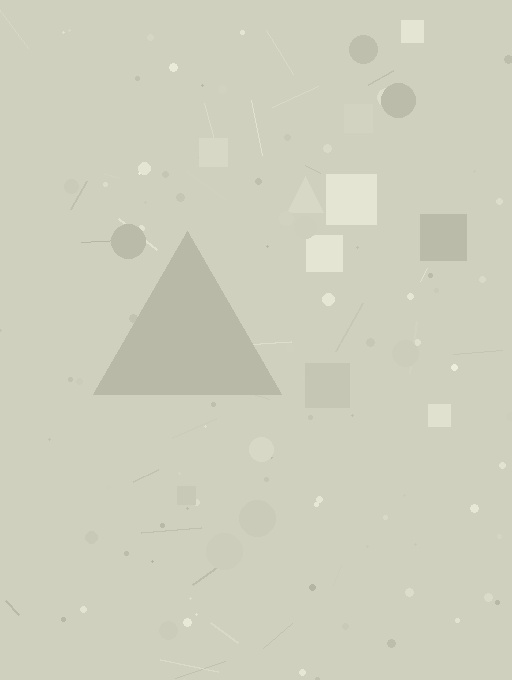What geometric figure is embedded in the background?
A triangle is embedded in the background.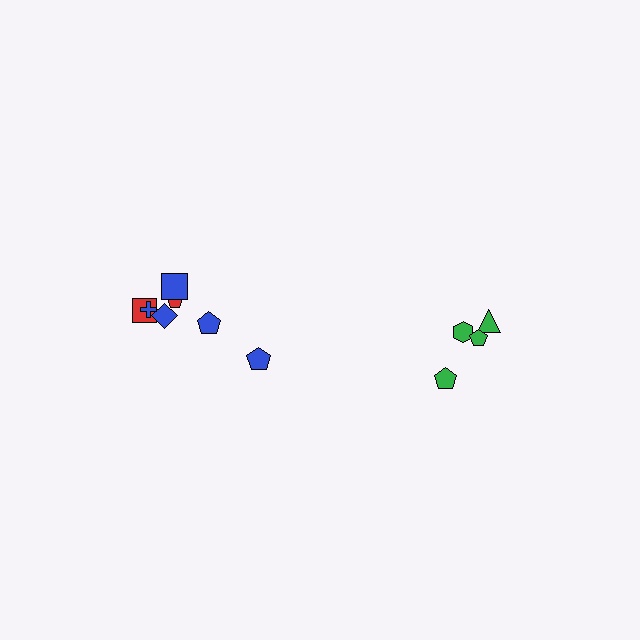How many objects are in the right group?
There are 4 objects.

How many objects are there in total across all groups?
There are 11 objects.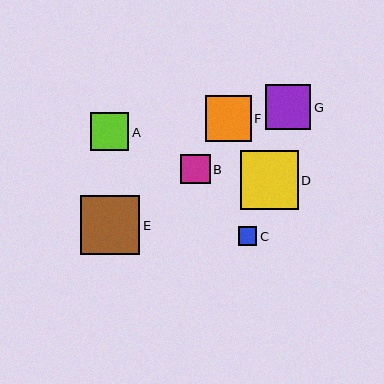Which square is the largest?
Square E is the largest with a size of approximately 59 pixels.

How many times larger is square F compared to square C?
Square F is approximately 2.5 times the size of square C.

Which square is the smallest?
Square C is the smallest with a size of approximately 19 pixels.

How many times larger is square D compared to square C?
Square D is approximately 3.1 times the size of square C.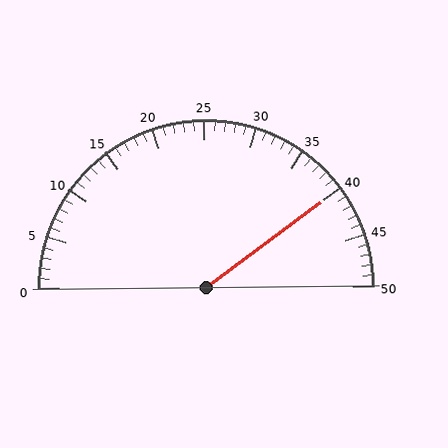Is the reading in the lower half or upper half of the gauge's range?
The reading is in the upper half of the range (0 to 50).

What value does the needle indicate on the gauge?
The needle indicates approximately 40.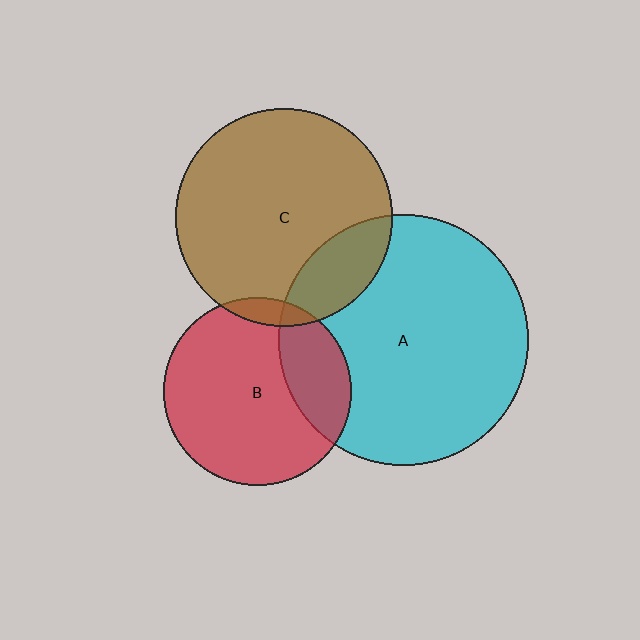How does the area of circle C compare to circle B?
Approximately 1.3 times.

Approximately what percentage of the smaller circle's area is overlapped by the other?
Approximately 20%.